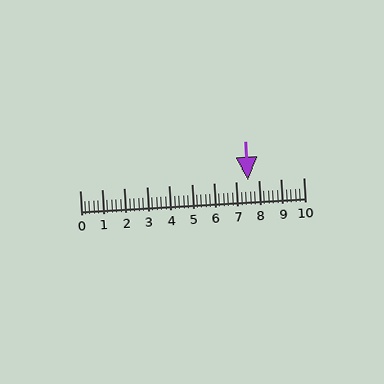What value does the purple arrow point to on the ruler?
The purple arrow points to approximately 7.5.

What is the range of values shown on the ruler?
The ruler shows values from 0 to 10.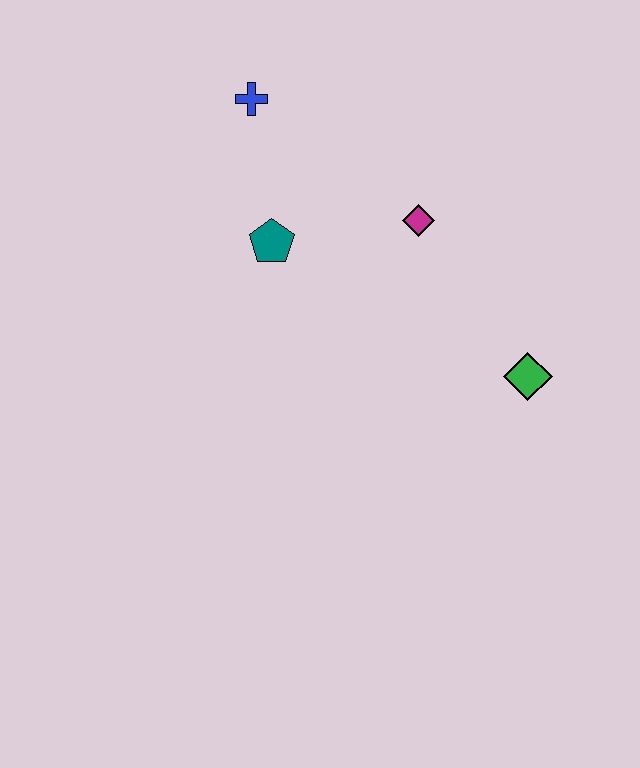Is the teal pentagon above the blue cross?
No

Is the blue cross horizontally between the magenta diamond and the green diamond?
No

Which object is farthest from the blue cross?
The green diamond is farthest from the blue cross.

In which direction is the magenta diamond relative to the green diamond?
The magenta diamond is above the green diamond.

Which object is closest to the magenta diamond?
The teal pentagon is closest to the magenta diamond.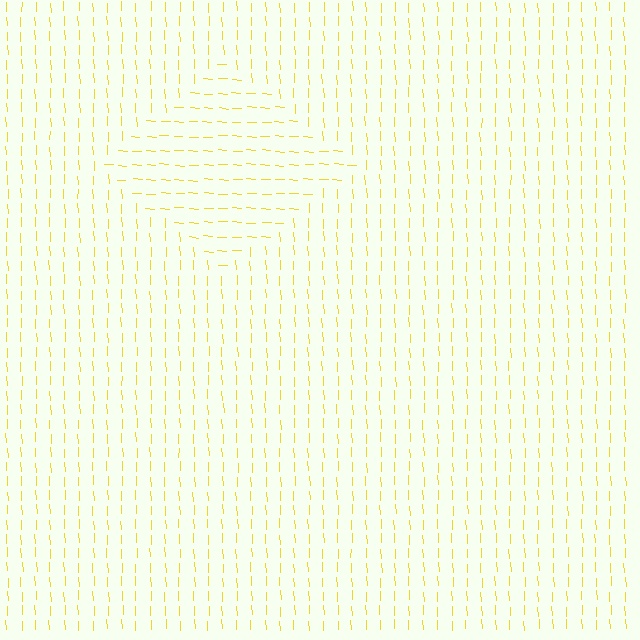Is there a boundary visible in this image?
Yes, there is a texture boundary formed by a change in line orientation.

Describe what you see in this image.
The image is filled with small yellow line segments. A diamond region in the image has lines oriented differently from the surrounding lines, creating a visible texture boundary.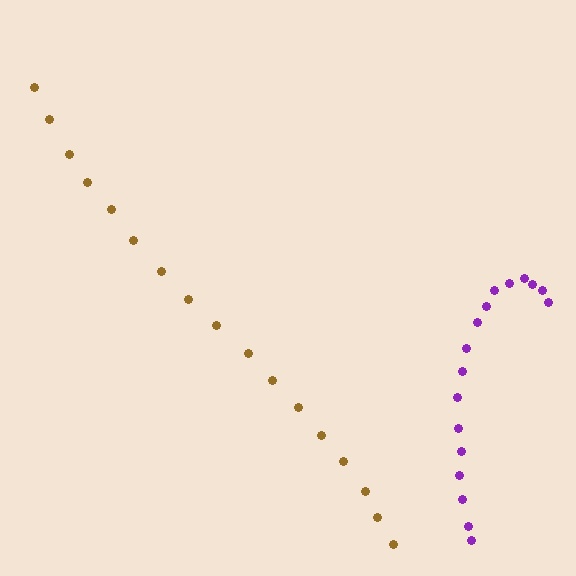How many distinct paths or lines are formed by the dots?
There are 2 distinct paths.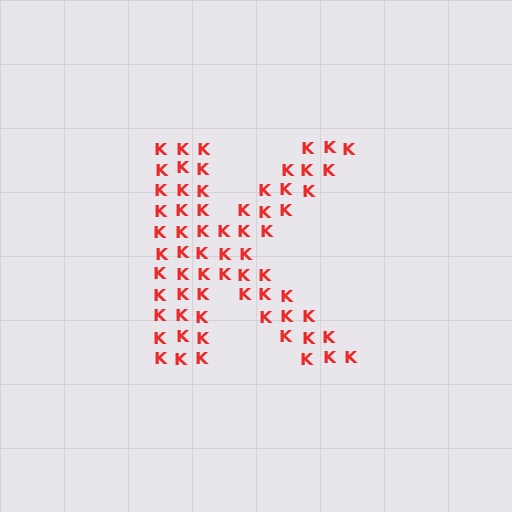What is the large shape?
The large shape is the letter K.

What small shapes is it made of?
It is made of small letter K's.